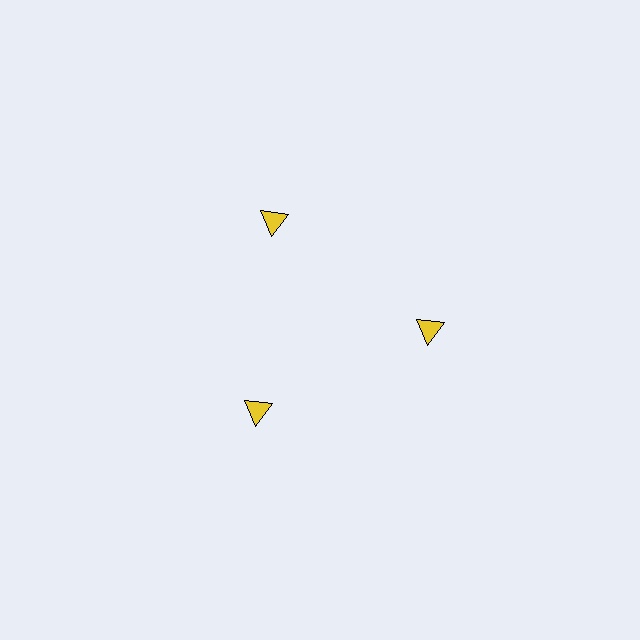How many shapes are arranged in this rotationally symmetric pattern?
There are 3 shapes, arranged in 3 groups of 1.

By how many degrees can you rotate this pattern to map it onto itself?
The pattern maps onto itself every 120 degrees of rotation.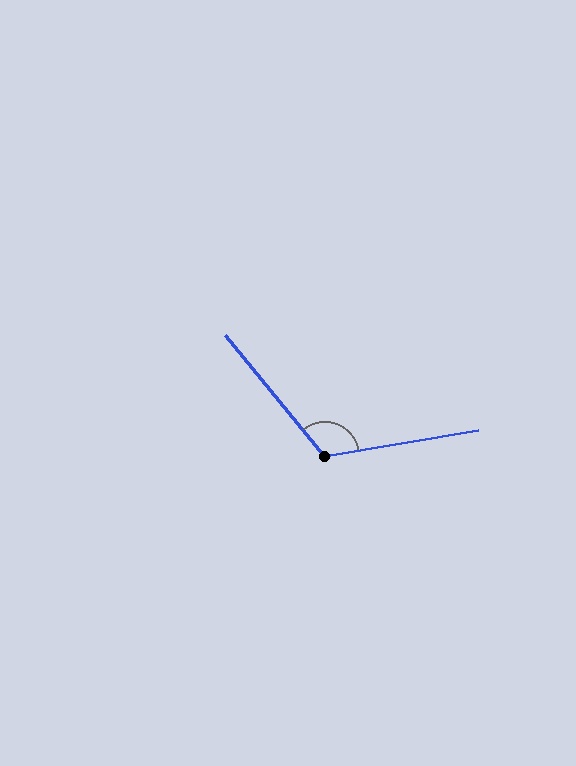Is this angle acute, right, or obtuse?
It is obtuse.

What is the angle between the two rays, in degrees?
Approximately 120 degrees.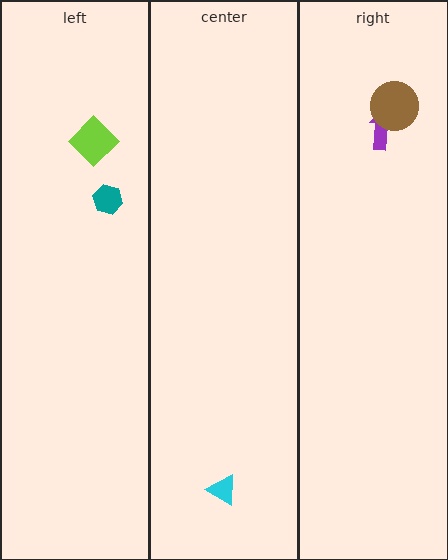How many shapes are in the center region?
1.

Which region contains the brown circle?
The right region.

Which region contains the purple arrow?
The right region.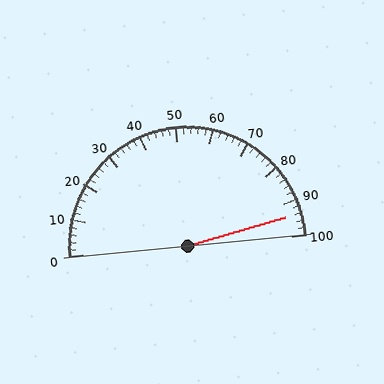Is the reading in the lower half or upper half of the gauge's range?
The reading is in the upper half of the range (0 to 100).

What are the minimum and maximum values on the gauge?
The gauge ranges from 0 to 100.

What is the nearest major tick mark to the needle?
The nearest major tick mark is 90.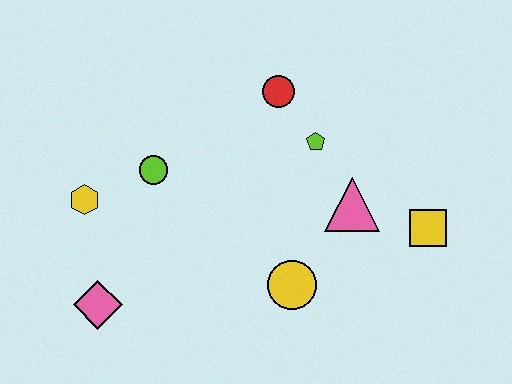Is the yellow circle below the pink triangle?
Yes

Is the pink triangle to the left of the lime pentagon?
No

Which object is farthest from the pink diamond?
The yellow square is farthest from the pink diamond.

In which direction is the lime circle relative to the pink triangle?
The lime circle is to the left of the pink triangle.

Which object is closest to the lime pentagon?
The red circle is closest to the lime pentagon.